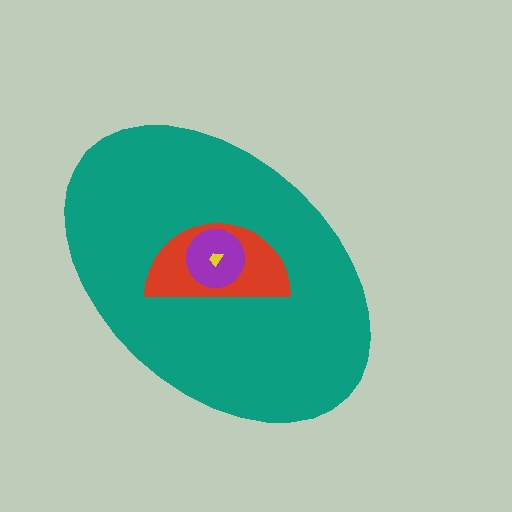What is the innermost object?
The yellow trapezoid.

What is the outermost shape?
The teal ellipse.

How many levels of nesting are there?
4.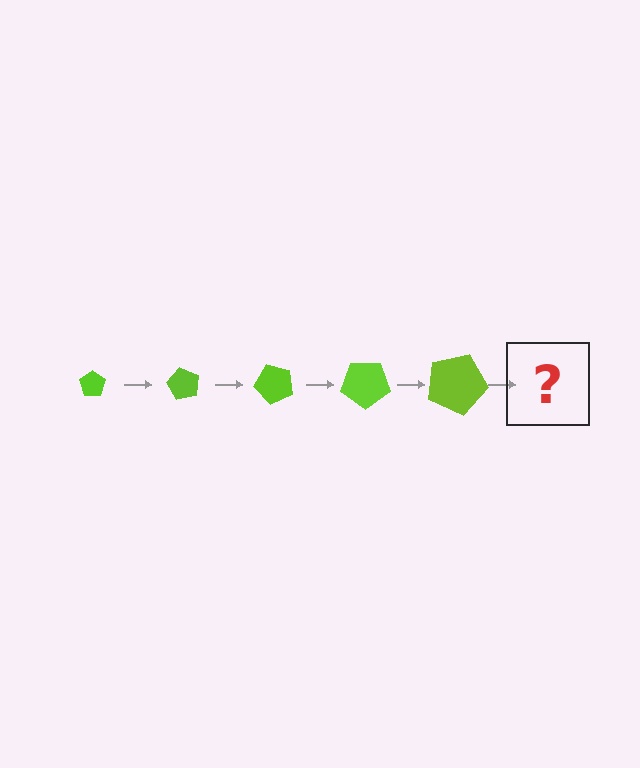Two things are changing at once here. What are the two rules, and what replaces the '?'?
The two rules are that the pentagon grows larger each step and it rotates 60 degrees each step. The '?' should be a pentagon, larger than the previous one and rotated 300 degrees from the start.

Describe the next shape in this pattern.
It should be a pentagon, larger than the previous one and rotated 300 degrees from the start.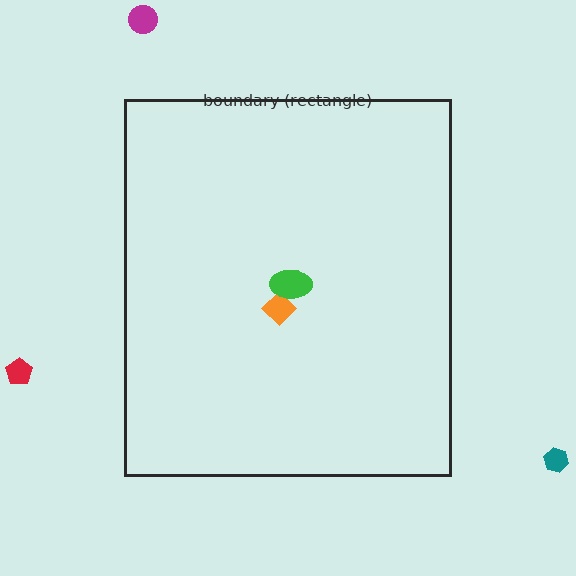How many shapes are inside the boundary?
2 inside, 3 outside.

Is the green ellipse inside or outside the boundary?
Inside.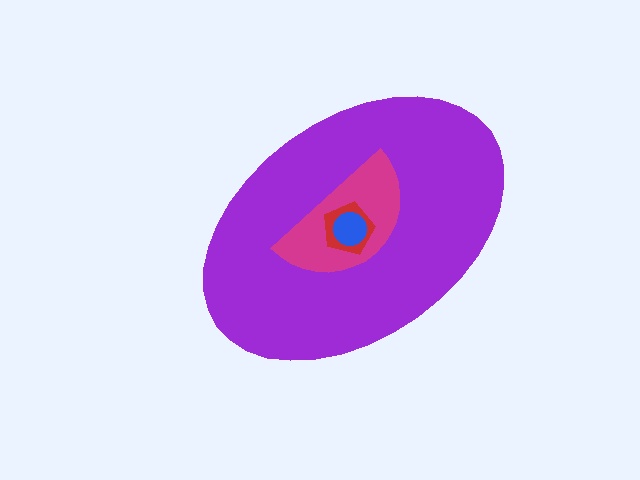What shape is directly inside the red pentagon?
The blue circle.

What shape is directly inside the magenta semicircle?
The red pentagon.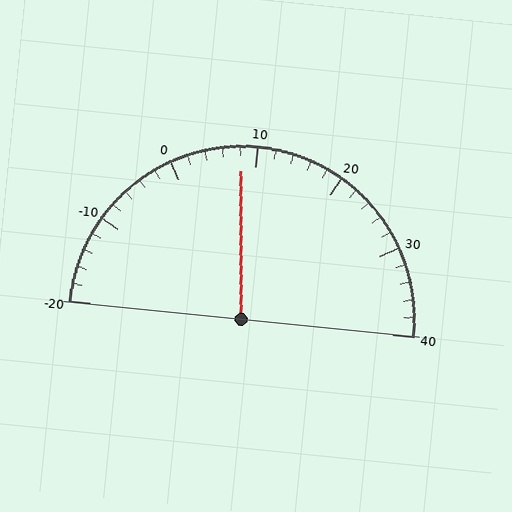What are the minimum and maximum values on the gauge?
The gauge ranges from -20 to 40.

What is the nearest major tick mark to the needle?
The nearest major tick mark is 10.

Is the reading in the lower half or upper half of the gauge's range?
The reading is in the lower half of the range (-20 to 40).